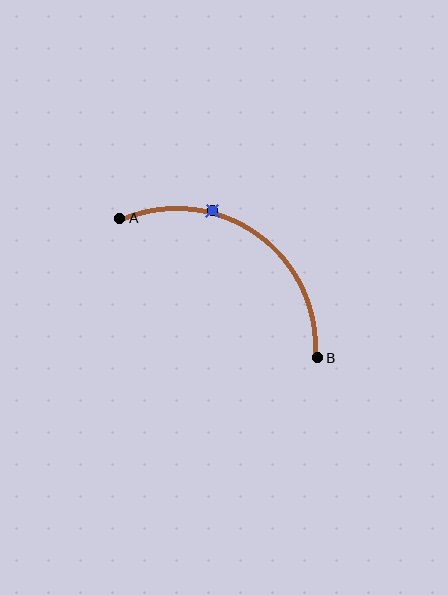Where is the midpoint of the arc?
The arc midpoint is the point on the curve farthest from the straight line joining A and B. It sits above and to the right of that line.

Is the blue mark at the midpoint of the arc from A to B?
No. The blue mark lies on the arc but is closer to endpoint A. The arc midpoint would be at the point on the curve equidistant along the arc from both A and B.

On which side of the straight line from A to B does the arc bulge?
The arc bulges above and to the right of the straight line connecting A and B.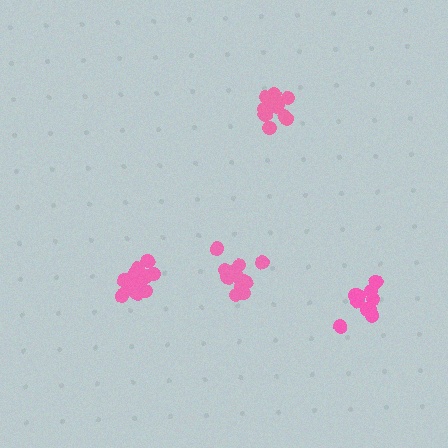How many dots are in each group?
Group 1: 12 dots, Group 2: 14 dots, Group 3: 11 dots, Group 4: 16 dots (53 total).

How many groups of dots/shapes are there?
There are 4 groups.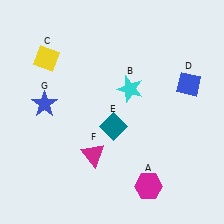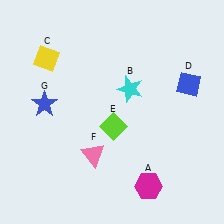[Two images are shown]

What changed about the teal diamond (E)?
In Image 1, E is teal. In Image 2, it changed to lime.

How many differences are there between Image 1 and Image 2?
There are 2 differences between the two images.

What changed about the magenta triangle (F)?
In Image 1, F is magenta. In Image 2, it changed to pink.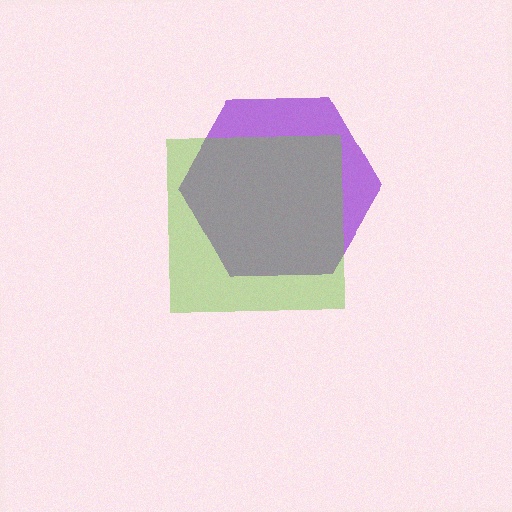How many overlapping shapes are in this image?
There are 2 overlapping shapes in the image.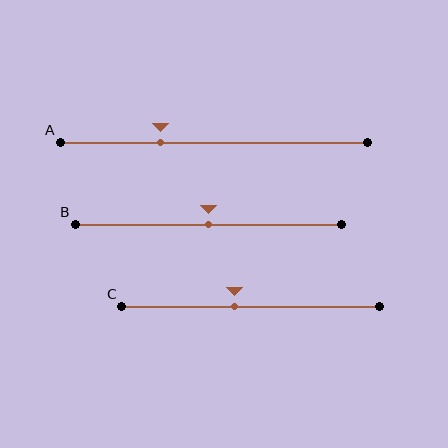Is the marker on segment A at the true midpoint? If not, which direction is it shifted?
No, the marker on segment A is shifted to the left by about 17% of the segment length.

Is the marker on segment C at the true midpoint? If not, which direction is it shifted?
No, the marker on segment C is shifted to the left by about 6% of the segment length.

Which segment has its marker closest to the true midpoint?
Segment B has its marker closest to the true midpoint.